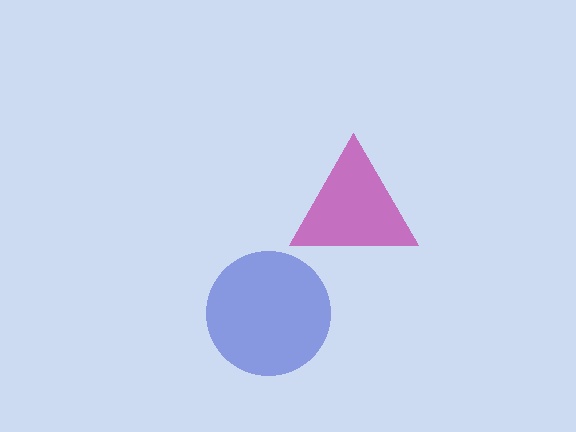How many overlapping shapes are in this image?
There are 2 overlapping shapes in the image.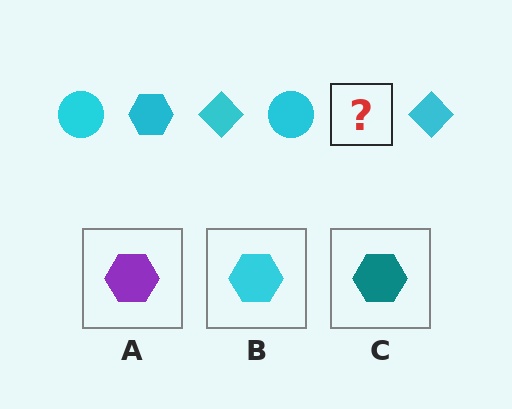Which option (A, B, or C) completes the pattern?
B.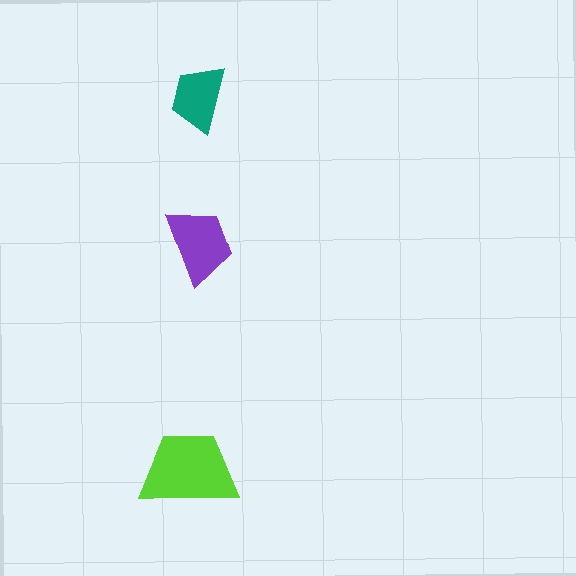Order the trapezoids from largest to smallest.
the lime one, the purple one, the teal one.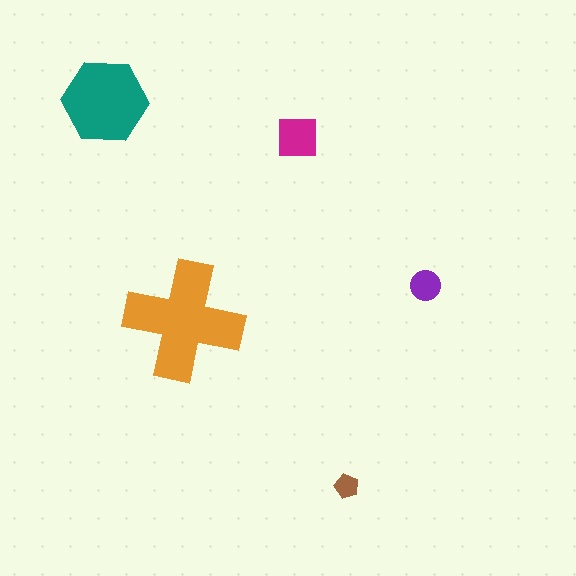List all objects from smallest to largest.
The brown pentagon, the purple circle, the magenta square, the teal hexagon, the orange cross.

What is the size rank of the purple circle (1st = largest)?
4th.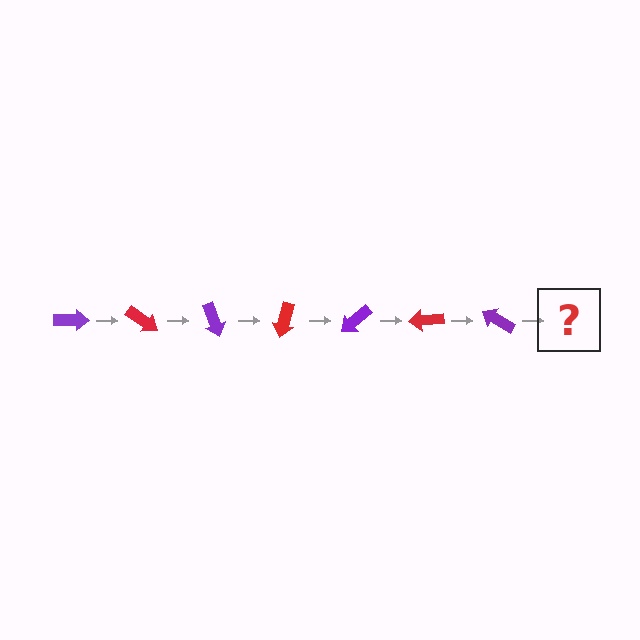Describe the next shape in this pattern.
It should be a red arrow, rotated 245 degrees from the start.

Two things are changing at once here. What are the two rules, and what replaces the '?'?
The two rules are that it rotates 35 degrees each step and the color cycles through purple and red. The '?' should be a red arrow, rotated 245 degrees from the start.